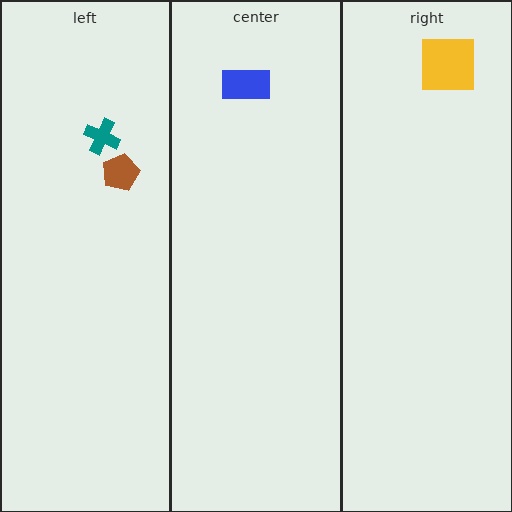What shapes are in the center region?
The blue rectangle.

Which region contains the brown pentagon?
The left region.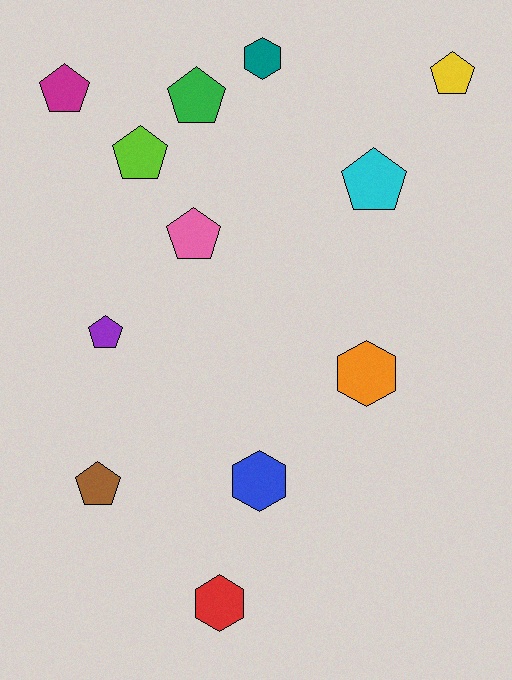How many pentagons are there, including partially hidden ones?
There are 8 pentagons.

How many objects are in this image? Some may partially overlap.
There are 12 objects.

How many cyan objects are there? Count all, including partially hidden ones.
There is 1 cyan object.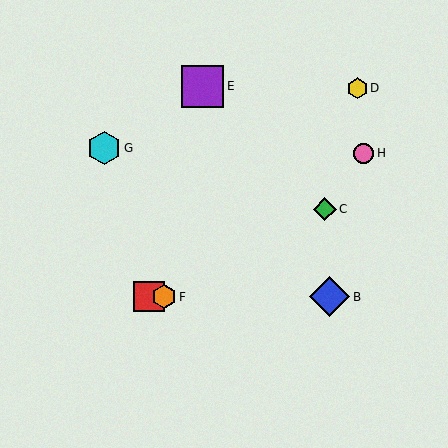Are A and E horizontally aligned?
No, A is at y≈297 and E is at y≈86.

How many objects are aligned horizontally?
3 objects (A, B, F) are aligned horizontally.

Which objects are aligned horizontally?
Objects A, B, F are aligned horizontally.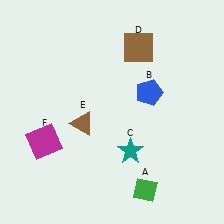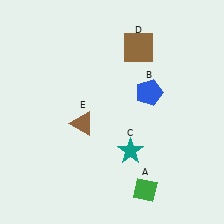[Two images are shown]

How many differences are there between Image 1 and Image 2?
There is 1 difference between the two images.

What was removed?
The magenta square (F) was removed in Image 2.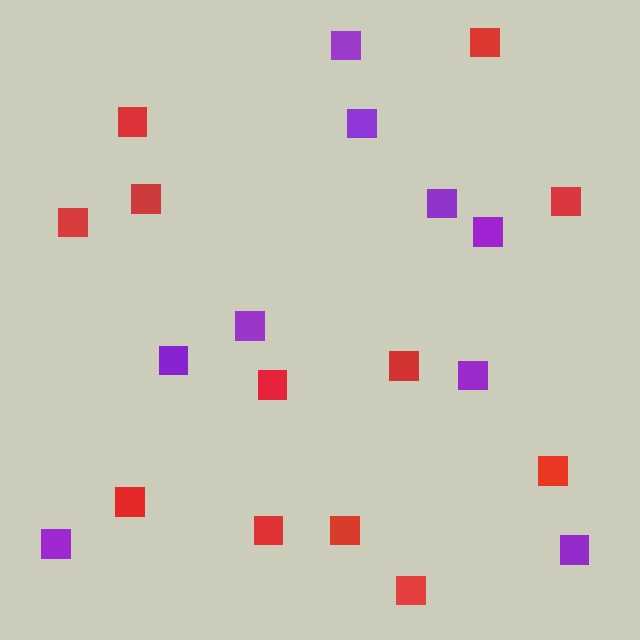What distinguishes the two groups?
There are 2 groups: one group of red squares (12) and one group of purple squares (9).